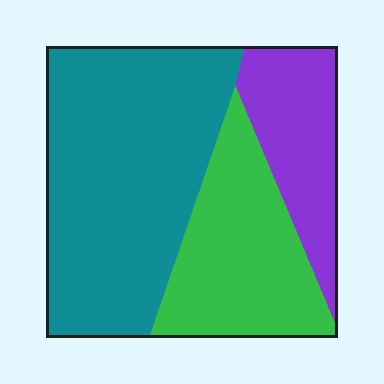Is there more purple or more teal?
Teal.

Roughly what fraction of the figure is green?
Green covers about 30% of the figure.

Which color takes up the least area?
Purple, at roughly 20%.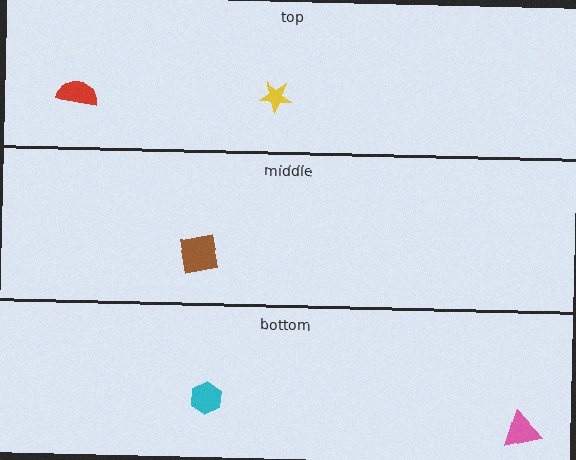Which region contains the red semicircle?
The top region.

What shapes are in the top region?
The red semicircle, the yellow star.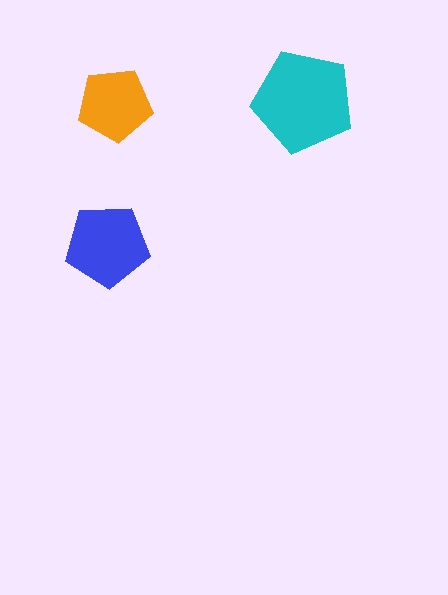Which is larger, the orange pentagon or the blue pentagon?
The blue one.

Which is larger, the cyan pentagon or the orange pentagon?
The cyan one.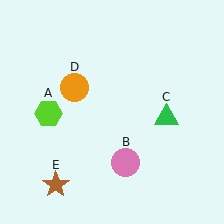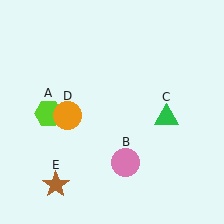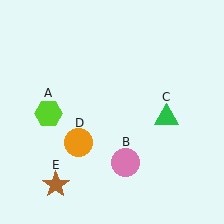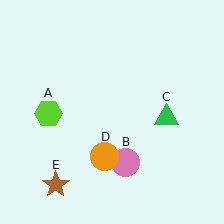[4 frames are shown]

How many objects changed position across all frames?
1 object changed position: orange circle (object D).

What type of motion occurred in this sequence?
The orange circle (object D) rotated counterclockwise around the center of the scene.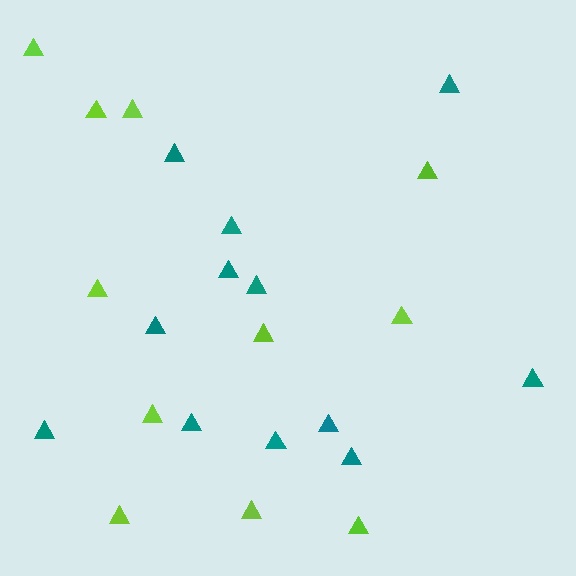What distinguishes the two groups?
There are 2 groups: one group of teal triangles (12) and one group of lime triangles (11).